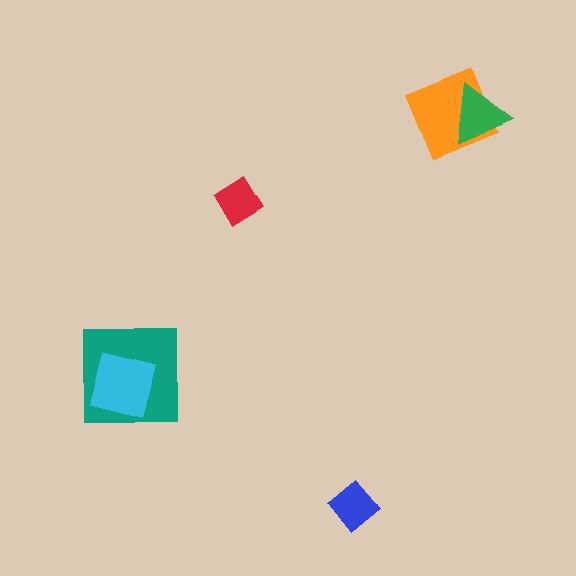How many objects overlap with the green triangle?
1 object overlaps with the green triangle.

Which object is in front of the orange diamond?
The green triangle is in front of the orange diamond.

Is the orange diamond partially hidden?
Yes, it is partially covered by another shape.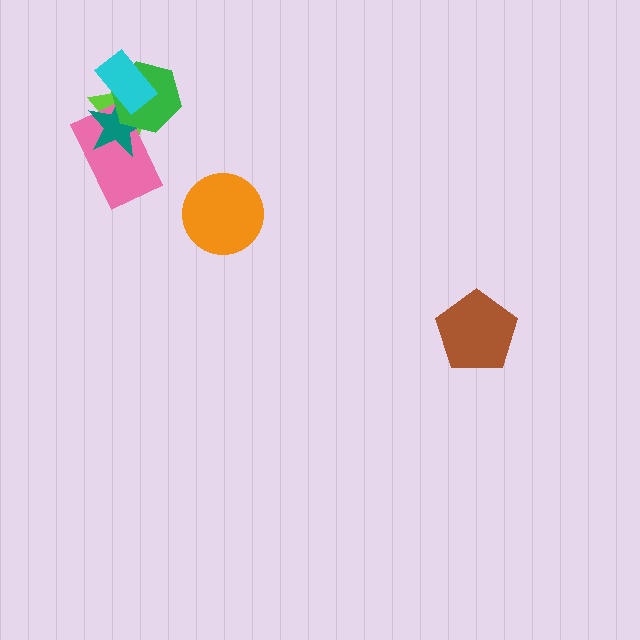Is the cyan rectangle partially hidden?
No, no other shape covers it.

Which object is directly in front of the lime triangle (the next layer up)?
The pink rectangle is directly in front of the lime triangle.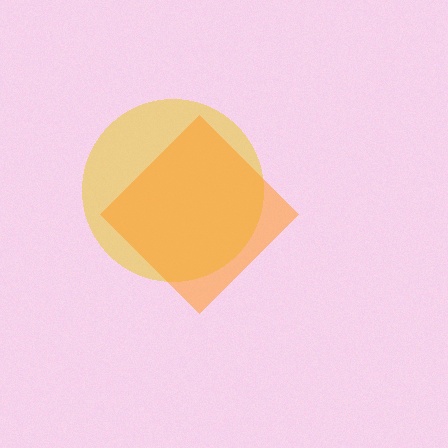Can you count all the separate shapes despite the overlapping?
Yes, there are 2 separate shapes.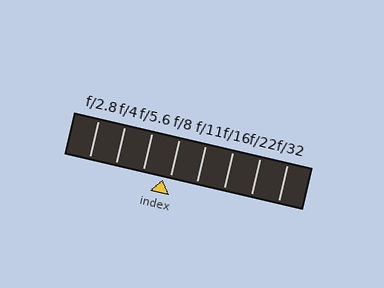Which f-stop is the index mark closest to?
The index mark is closest to f/8.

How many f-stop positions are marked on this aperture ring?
There are 8 f-stop positions marked.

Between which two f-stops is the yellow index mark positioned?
The index mark is between f/5.6 and f/8.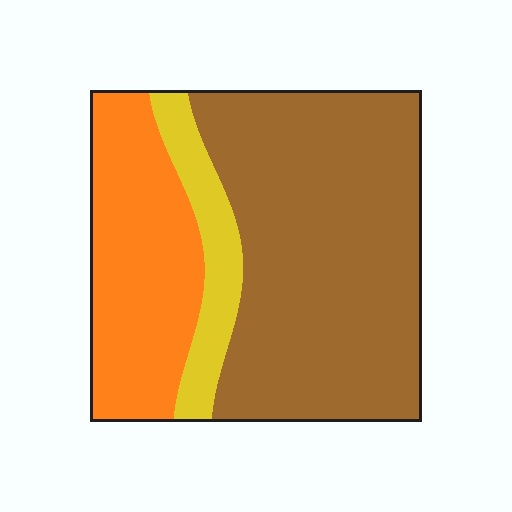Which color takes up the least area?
Yellow, at roughly 10%.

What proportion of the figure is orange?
Orange covers about 30% of the figure.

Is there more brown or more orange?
Brown.